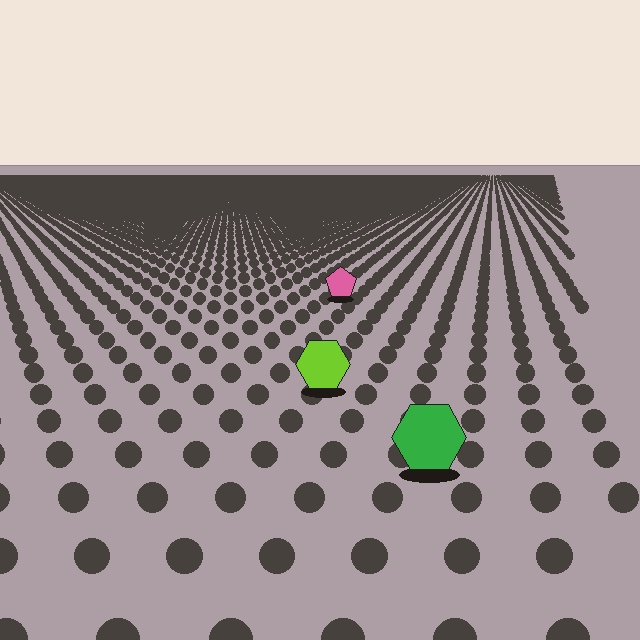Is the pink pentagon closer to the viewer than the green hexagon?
No. The green hexagon is closer — you can tell from the texture gradient: the ground texture is coarser near it.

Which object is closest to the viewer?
The green hexagon is closest. The texture marks near it are larger and more spread out.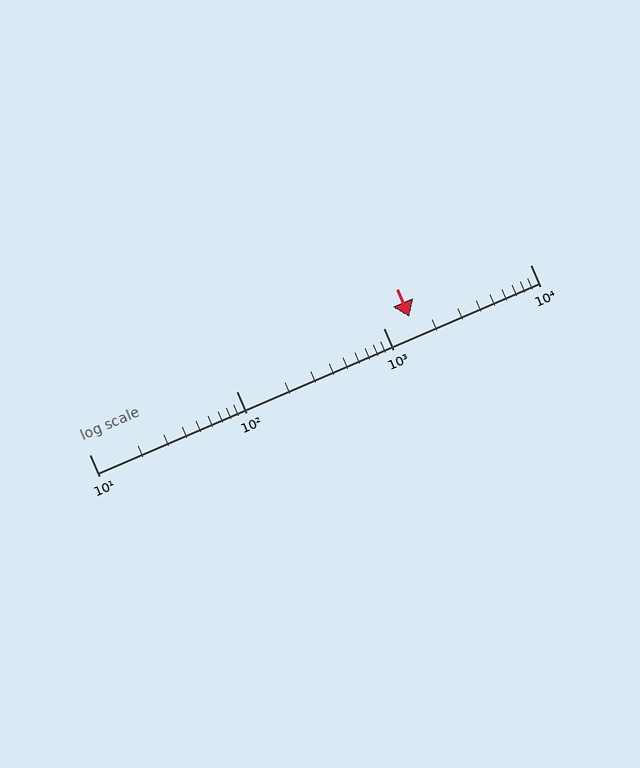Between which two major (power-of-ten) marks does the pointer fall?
The pointer is between 1000 and 10000.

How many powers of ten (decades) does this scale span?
The scale spans 3 decades, from 10 to 10000.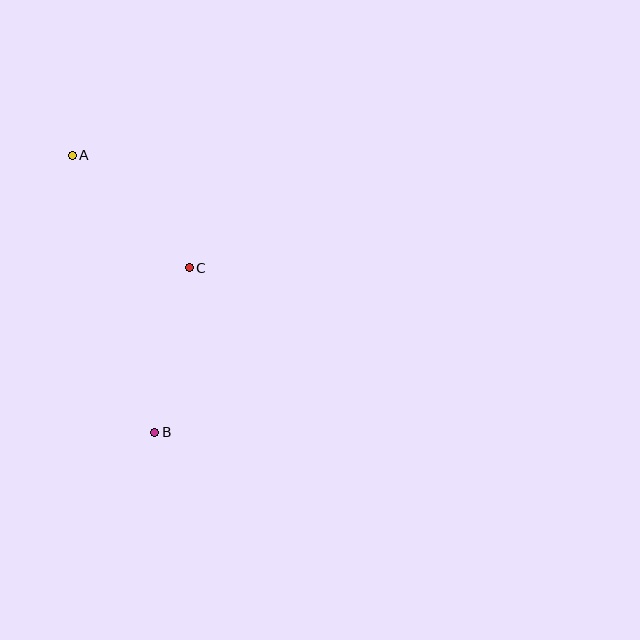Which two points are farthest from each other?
Points A and B are farthest from each other.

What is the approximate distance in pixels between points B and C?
The distance between B and C is approximately 168 pixels.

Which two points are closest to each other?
Points A and C are closest to each other.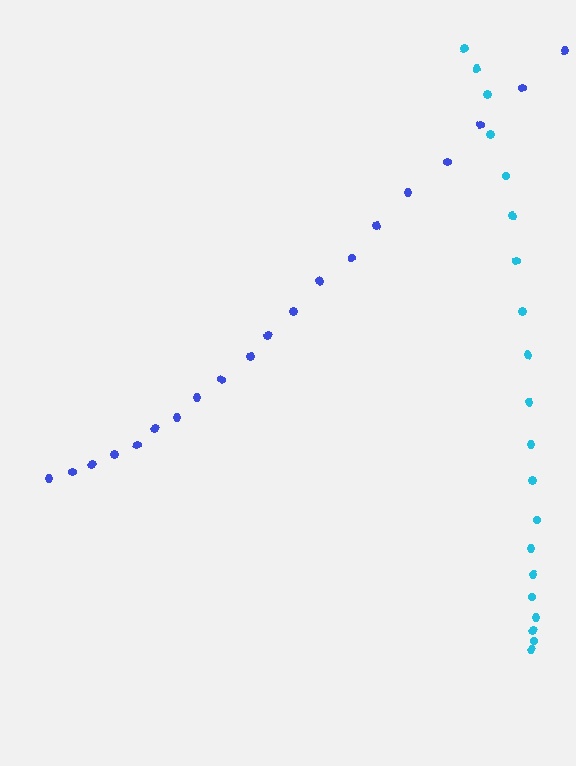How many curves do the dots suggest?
There are 2 distinct paths.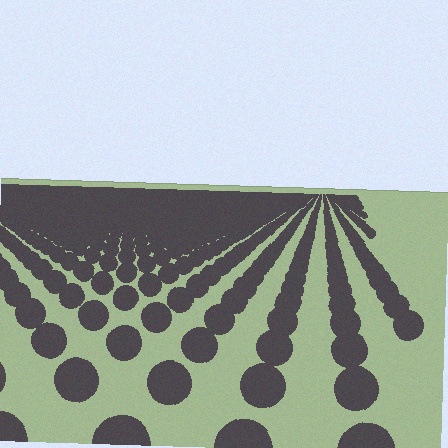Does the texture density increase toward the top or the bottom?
Density increases toward the top.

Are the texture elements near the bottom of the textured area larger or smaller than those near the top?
Larger. Near the bottom, elements are closer to the viewer and appear at a bigger on-screen size.